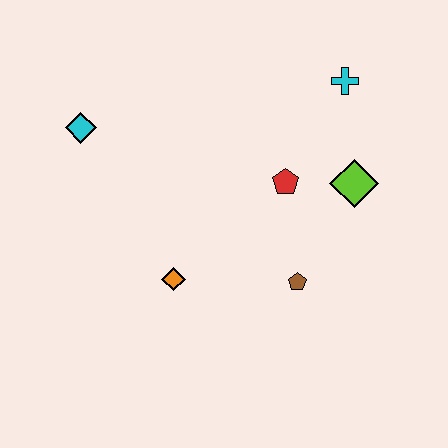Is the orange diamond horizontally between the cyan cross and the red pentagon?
No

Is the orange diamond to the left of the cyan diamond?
No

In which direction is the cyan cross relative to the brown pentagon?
The cyan cross is above the brown pentagon.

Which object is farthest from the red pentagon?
The cyan diamond is farthest from the red pentagon.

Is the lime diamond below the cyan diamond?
Yes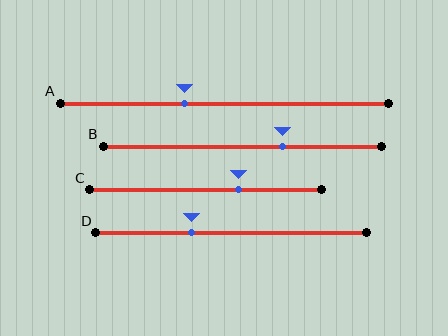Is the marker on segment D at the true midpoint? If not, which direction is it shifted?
No, the marker on segment D is shifted to the left by about 15% of the segment length.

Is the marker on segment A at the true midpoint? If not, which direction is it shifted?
No, the marker on segment A is shifted to the left by about 12% of the segment length.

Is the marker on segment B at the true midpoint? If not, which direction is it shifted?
No, the marker on segment B is shifted to the right by about 15% of the segment length.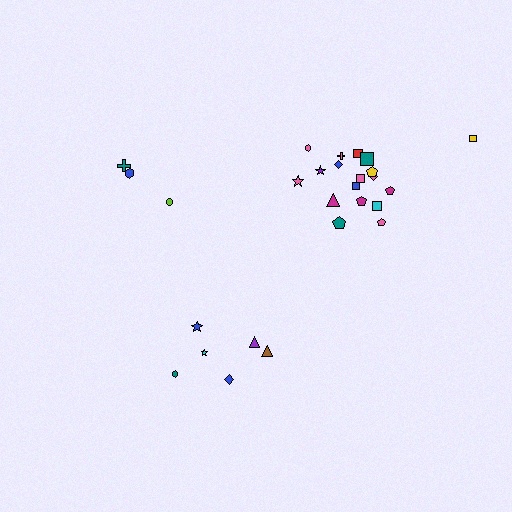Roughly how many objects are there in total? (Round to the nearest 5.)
Roughly 25 objects in total.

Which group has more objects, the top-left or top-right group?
The top-right group.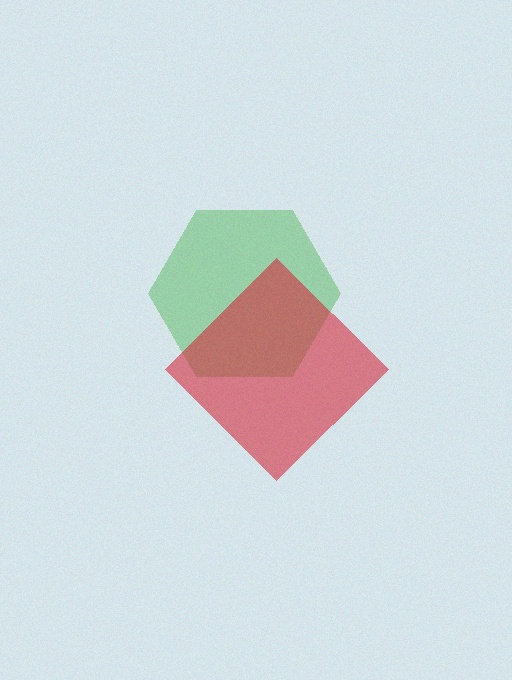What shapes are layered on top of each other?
The layered shapes are: a green hexagon, a red diamond.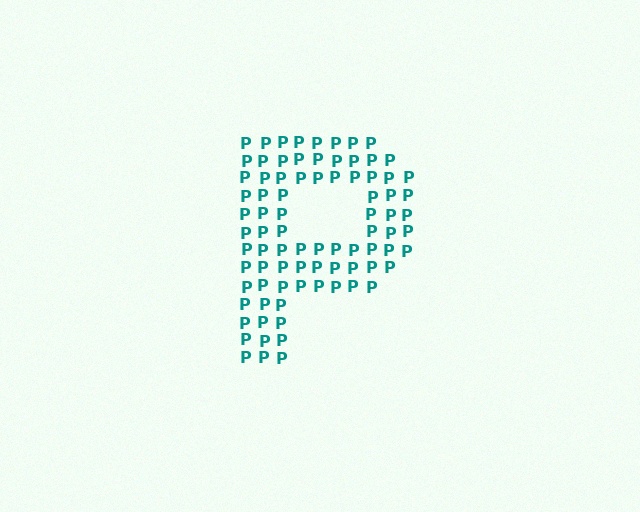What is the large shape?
The large shape is the letter P.